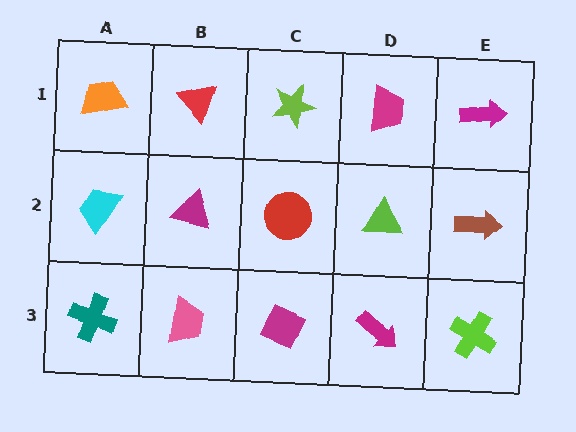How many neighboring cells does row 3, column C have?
3.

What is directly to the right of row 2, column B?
A red circle.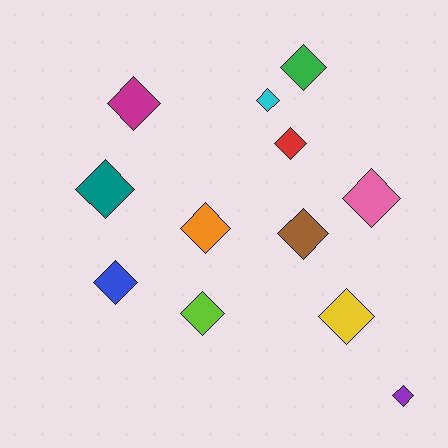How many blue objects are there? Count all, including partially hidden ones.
There is 1 blue object.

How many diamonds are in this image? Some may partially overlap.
There are 12 diamonds.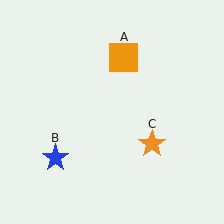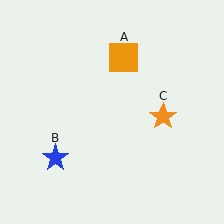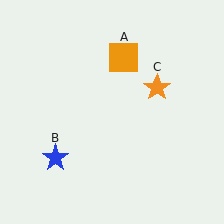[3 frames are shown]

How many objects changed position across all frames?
1 object changed position: orange star (object C).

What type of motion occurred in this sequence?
The orange star (object C) rotated counterclockwise around the center of the scene.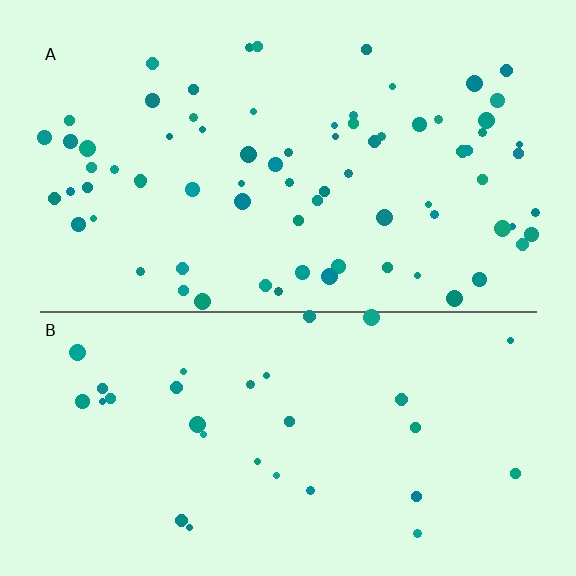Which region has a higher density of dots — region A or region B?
A (the top).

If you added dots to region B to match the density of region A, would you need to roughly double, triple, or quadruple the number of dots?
Approximately double.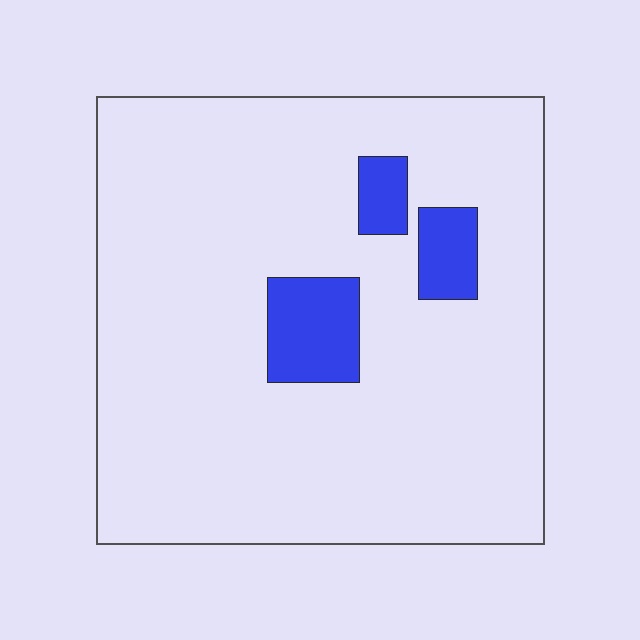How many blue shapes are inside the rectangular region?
3.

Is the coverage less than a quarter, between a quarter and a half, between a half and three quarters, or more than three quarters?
Less than a quarter.